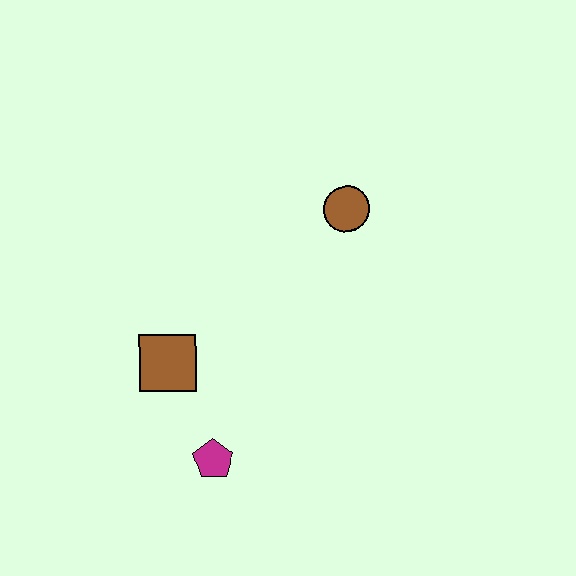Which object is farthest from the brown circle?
The magenta pentagon is farthest from the brown circle.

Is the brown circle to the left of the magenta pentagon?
No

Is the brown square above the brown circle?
No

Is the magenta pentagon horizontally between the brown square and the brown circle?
Yes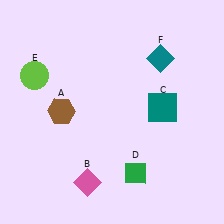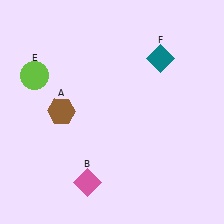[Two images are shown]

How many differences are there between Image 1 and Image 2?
There are 2 differences between the two images.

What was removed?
The green diamond (D), the teal square (C) were removed in Image 2.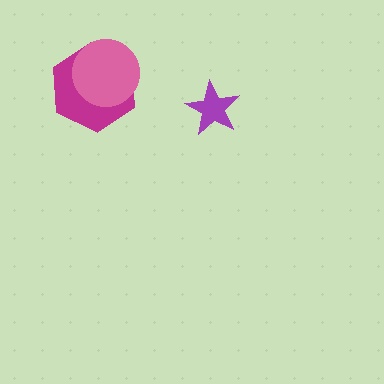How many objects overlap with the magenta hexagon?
1 object overlaps with the magenta hexagon.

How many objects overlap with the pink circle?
1 object overlaps with the pink circle.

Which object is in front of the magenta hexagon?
The pink circle is in front of the magenta hexagon.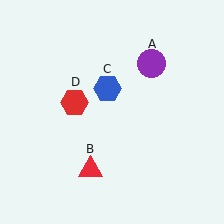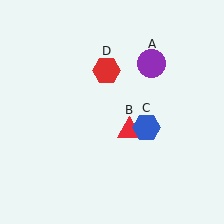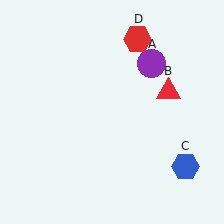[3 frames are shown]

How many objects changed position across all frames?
3 objects changed position: red triangle (object B), blue hexagon (object C), red hexagon (object D).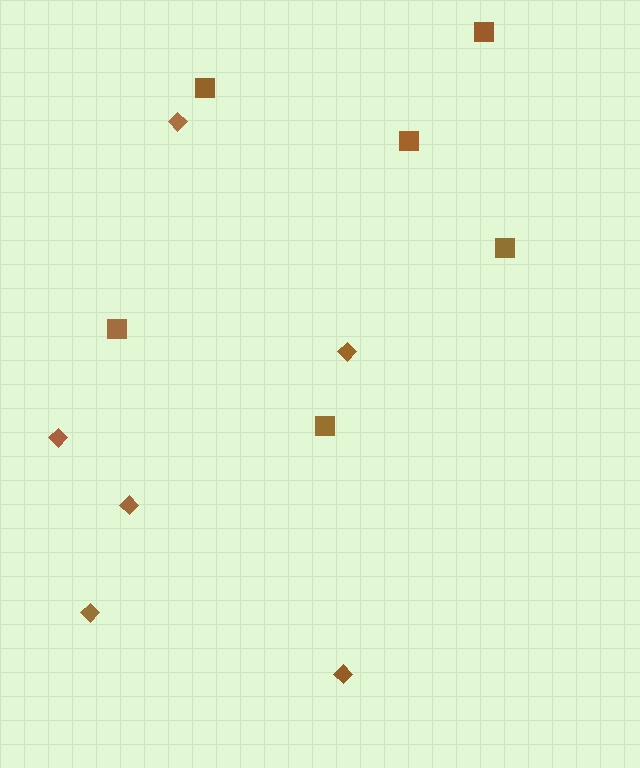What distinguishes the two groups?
There are 2 groups: one group of diamonds (6) and one group of squares (6).